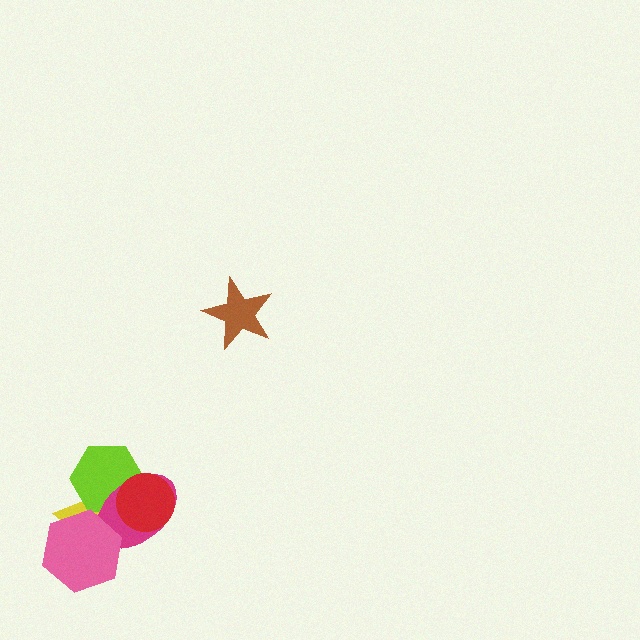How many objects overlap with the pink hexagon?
2 objects overlap with the pink hexagon.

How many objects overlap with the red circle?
2 objects overlap with the red circle.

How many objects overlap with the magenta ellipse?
4 objects overlap with the magenta ellipse.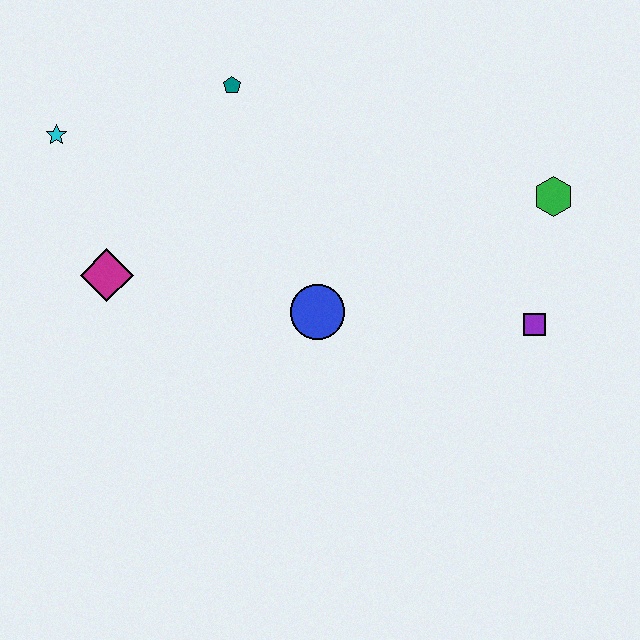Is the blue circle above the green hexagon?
No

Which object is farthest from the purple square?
The cyan star is farthest from the purple square.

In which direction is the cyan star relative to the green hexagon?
The cyan star is to the left of the green hexagon.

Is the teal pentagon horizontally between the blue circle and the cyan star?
Yes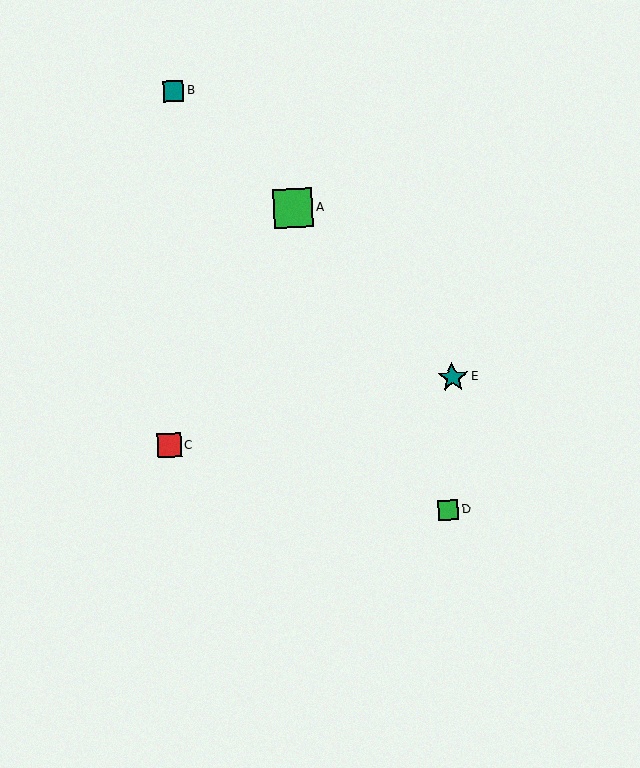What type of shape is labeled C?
Shape C is a red square.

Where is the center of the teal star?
The center of the teal star is at (453, 377).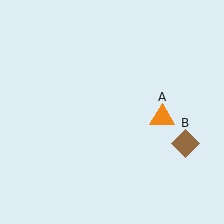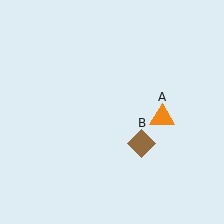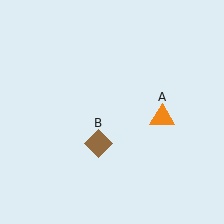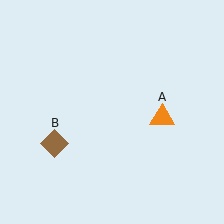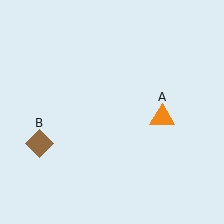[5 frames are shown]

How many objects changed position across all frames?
1 object changed position: brown diamond (object B).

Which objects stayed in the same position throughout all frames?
Orange triangle (object A) remained stationary.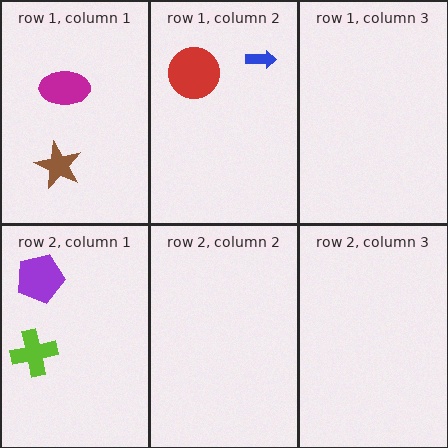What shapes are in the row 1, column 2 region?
The blue arrow, the red circle.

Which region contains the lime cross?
The row 2, column 1 region.